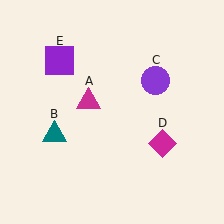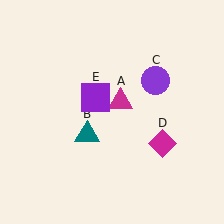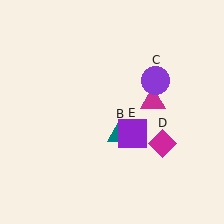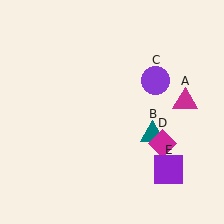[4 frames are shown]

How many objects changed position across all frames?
3 objects changed position: magenta triangle (object A), teal triangle (object B), purple square (object E).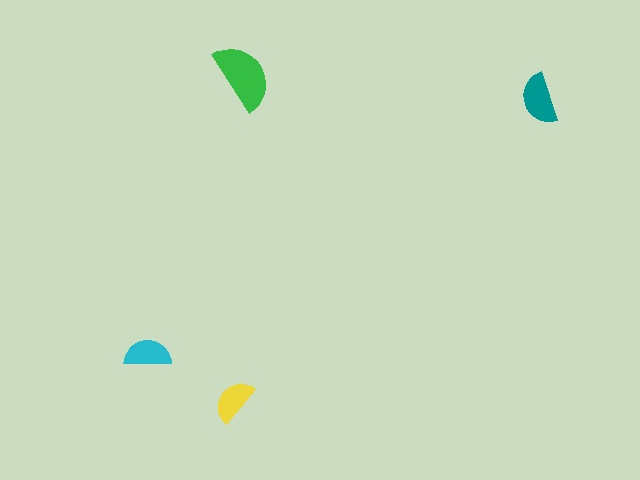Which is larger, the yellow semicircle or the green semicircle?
The green one.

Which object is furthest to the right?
The teal semicircle is rightmost.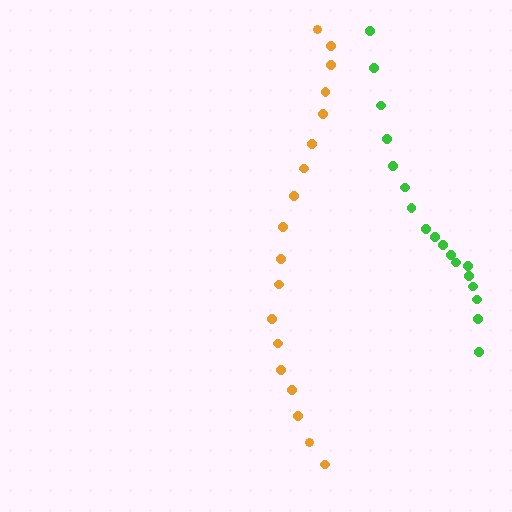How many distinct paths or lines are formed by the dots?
There are 2 distinct paths.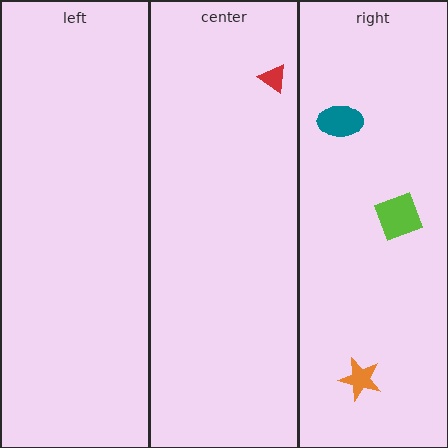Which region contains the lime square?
The right region.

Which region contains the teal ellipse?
The right region.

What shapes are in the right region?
The orange star, the lime square, the teal ellipse.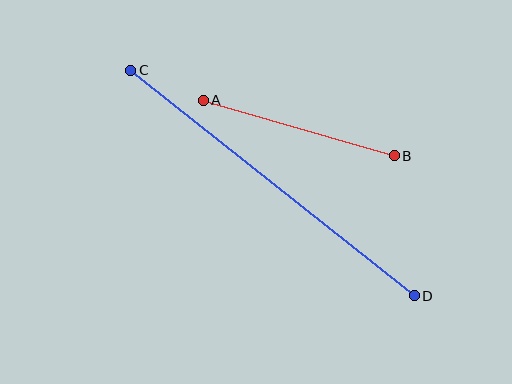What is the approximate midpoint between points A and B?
The midpoint is at approximately (299, 128) pixels.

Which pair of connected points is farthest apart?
Points C and D are farthest apart.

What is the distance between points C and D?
The distance is approximately 362 pixels.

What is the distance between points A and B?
The distance is approximately 199 pixels.